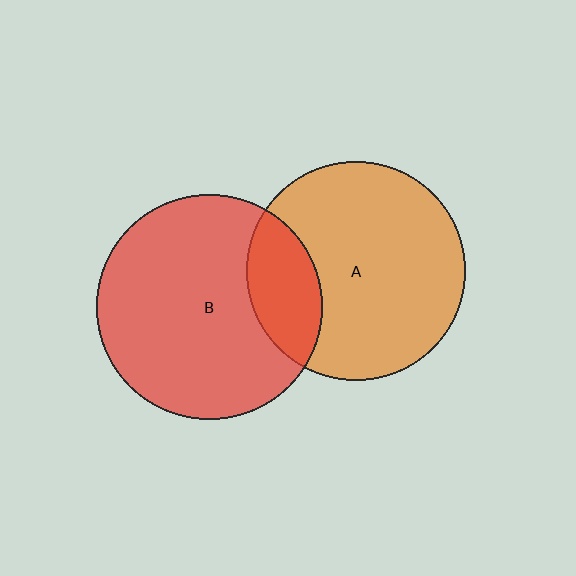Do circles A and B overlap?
Yes.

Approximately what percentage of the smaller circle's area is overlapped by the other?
Approximately 20%.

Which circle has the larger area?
Circle B (red).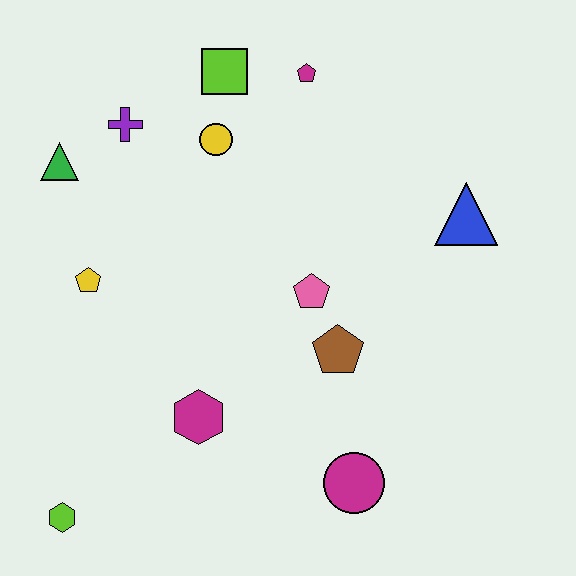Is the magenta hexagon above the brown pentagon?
No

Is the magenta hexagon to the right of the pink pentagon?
No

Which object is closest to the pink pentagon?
The brown pentagon is closest to the pink pentagon.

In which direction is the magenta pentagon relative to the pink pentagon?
The magenta pentagon is above the pink pentagon.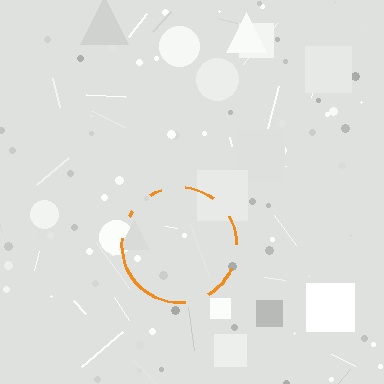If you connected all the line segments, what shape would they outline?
They would outline a circle.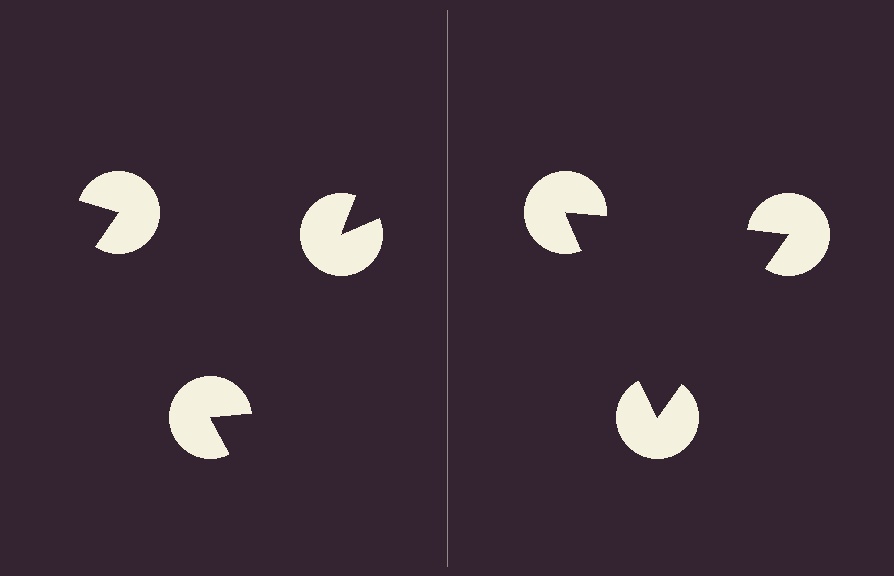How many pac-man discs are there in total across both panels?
6 — 3 on each side.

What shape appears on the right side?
An illusory triangle.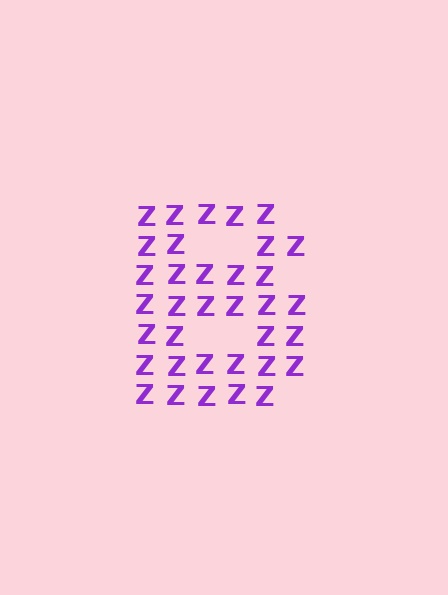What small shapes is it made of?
It is made of small letter Z's.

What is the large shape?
The large shape is the letter B.